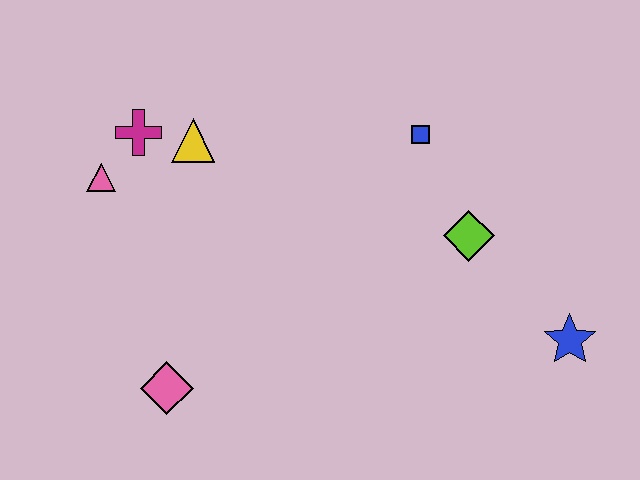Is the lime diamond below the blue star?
No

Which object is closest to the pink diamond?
The pink triangle is closest to the pink diamond.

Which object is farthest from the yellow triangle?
The blue star is farthest from the yellow triangle.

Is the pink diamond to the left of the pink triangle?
No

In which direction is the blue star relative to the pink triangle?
The blue star is to the right of the pink triangle.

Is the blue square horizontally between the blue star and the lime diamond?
No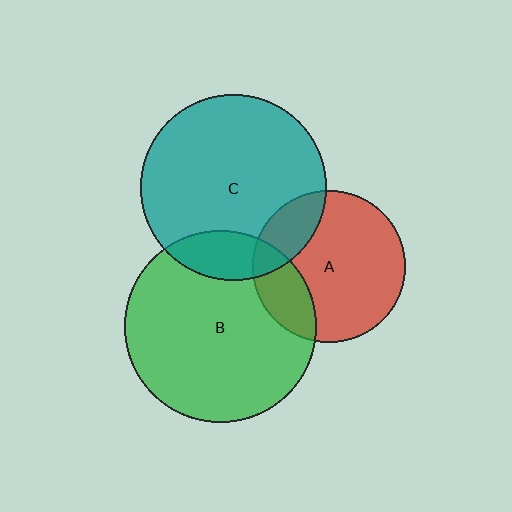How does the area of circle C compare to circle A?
Approximately 1.5 times.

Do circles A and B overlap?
Yes.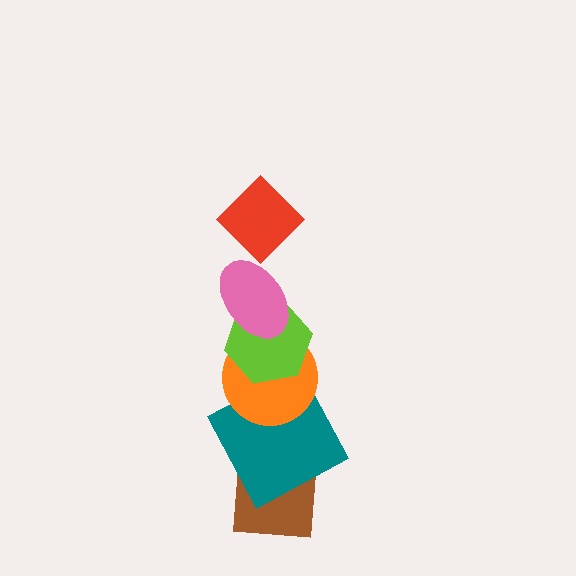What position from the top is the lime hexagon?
The lime hexagon is 3rd from the top.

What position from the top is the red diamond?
The red diamond is 1st from the top.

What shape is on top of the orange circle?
The lime hexagon is on top of the orange circle.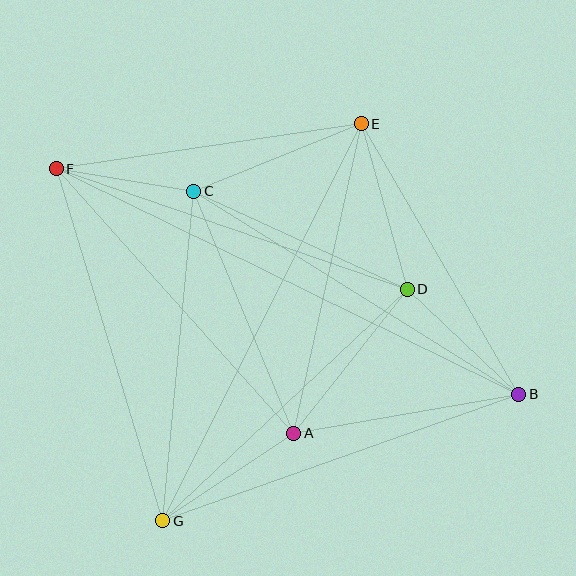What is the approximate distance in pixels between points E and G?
The distance between E and G is approximately 444 pixels.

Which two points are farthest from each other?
Points B and F are farthest from each other.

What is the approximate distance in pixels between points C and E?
The distance between C and E is approximately 181 pixels.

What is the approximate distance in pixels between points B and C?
The distance between B and C is approximately 383 pixels.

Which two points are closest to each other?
Points C and F are closest to each other.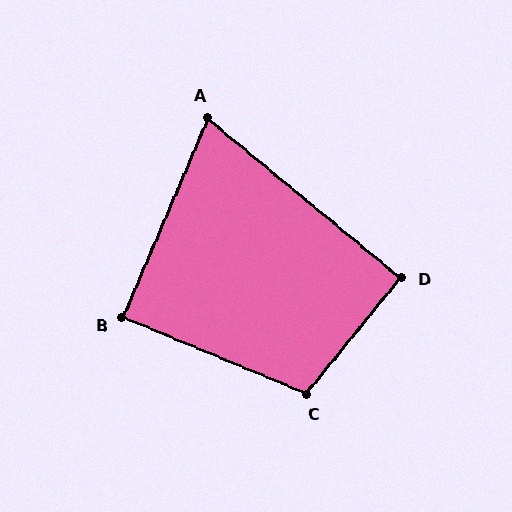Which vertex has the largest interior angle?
C, at approximately 107 degrees.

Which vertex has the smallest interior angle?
A, at approximately 73 degrees.